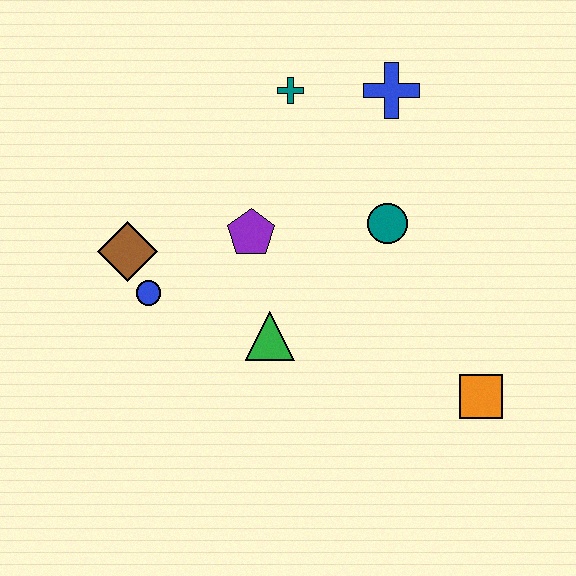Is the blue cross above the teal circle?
Yes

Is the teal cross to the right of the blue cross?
No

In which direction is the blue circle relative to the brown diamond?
The blue circle is below the brown diamond.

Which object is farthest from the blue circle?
The orange square is farthest from the blue circle.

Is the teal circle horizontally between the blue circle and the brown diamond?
No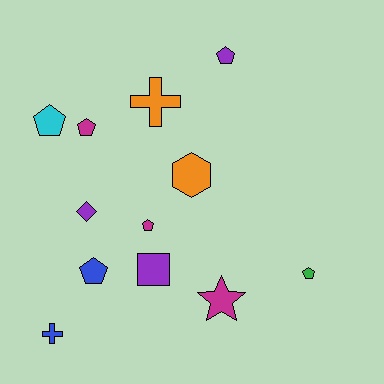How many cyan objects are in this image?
There is 1 cyan object.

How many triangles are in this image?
There are no triangles.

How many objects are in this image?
There are 12 objects.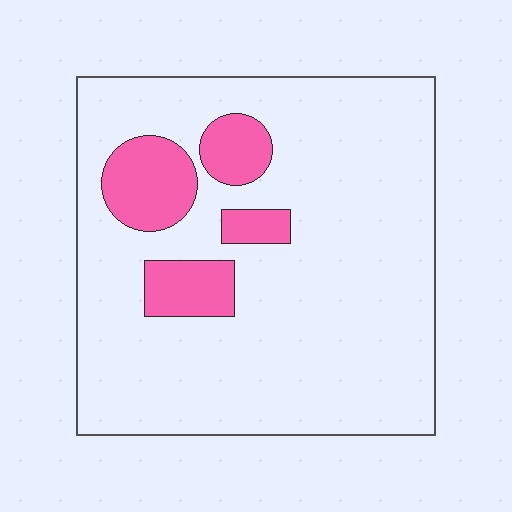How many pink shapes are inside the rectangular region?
4.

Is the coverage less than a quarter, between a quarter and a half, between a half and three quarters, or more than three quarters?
Less than a quarter.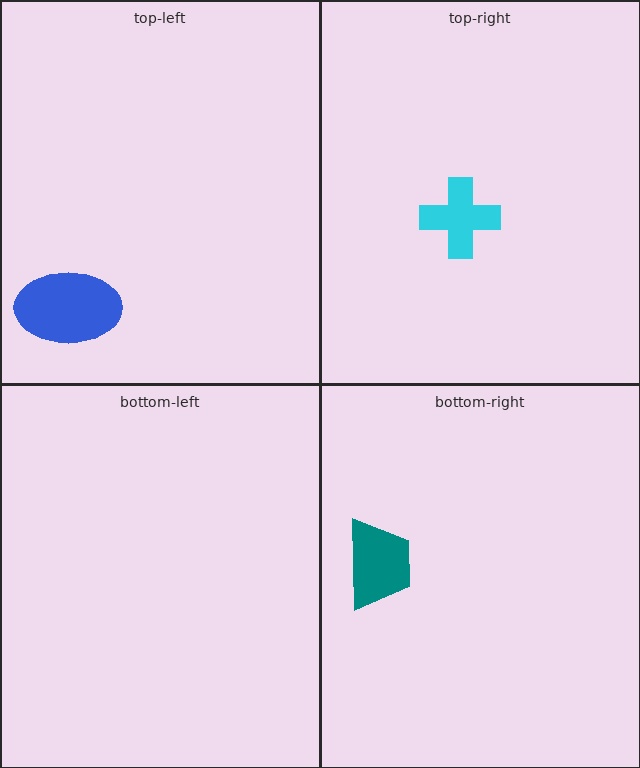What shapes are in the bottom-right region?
The teal trapezoid.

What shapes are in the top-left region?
The blue ellipse.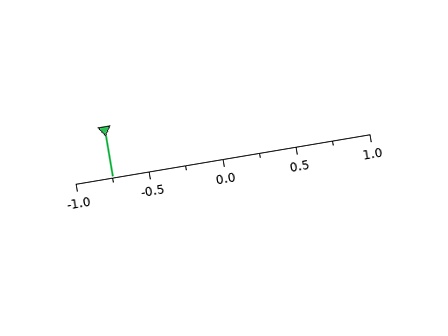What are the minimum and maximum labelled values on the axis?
The axis runs from -1.0 to 1.0.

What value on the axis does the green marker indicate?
The marker indicates approximately -0.75.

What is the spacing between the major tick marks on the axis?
The major ticks are spaced 0.5 apart.